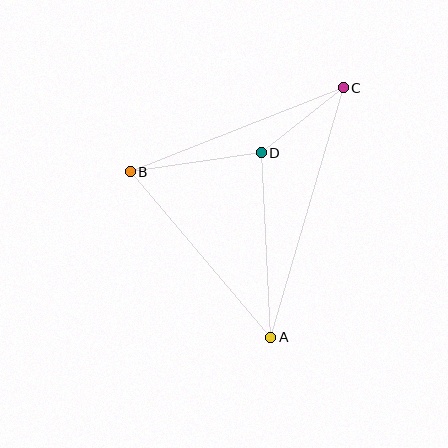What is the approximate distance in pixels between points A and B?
The distance between A and B is approximately 217 pixels.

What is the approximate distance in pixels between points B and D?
The distance between B and D is approximately 133 pixels.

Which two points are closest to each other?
Points C and D are closest to each other.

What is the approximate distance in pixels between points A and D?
The distance between A and D is approximately 185 pixels.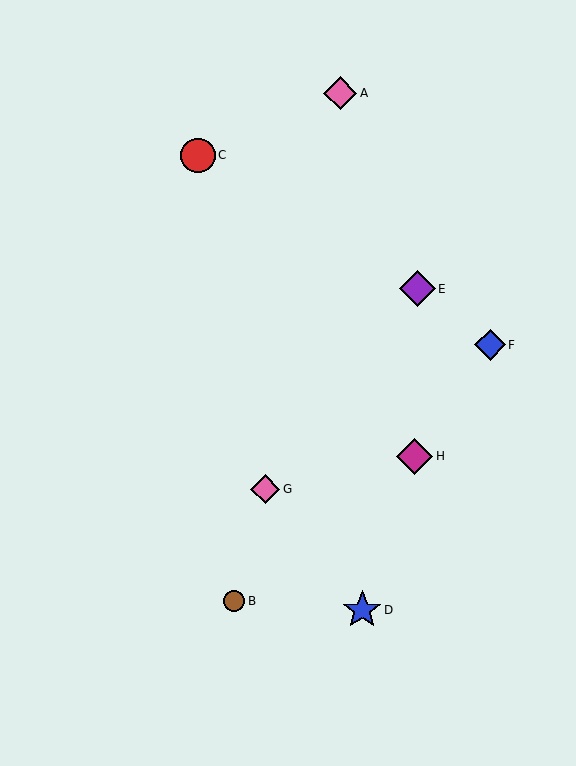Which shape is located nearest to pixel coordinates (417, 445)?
The magenta diamond (labeled H) at (415, 456) is nearest to that location.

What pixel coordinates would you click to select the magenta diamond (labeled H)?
Click at (415, 456) to select the magenta diamond H.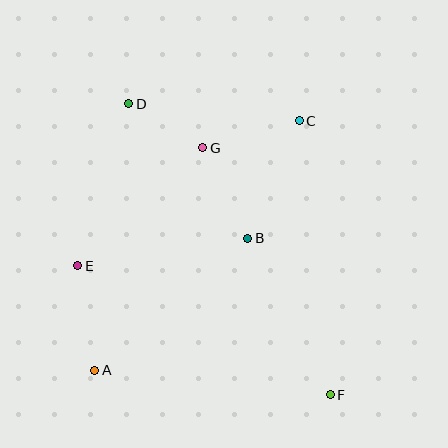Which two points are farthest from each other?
Points D and F are farthest from each other.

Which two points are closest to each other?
Points D and G are closest to each other.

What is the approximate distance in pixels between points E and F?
The distance between E and F is approximately 283 pixels.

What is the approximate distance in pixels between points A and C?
The distance between A and C is approximately 323 pixels.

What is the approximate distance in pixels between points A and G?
The distance between A and G is approximately 247 pixels.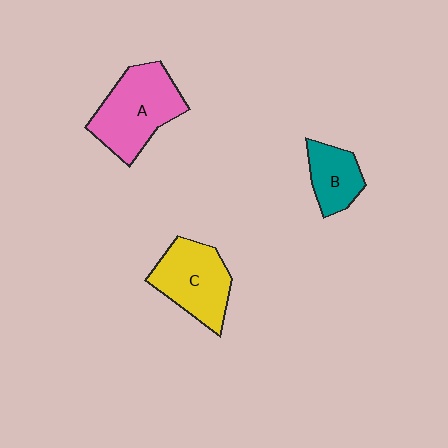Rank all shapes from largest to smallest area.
From largest to smallest: A (pink), C (yellow), B (teal).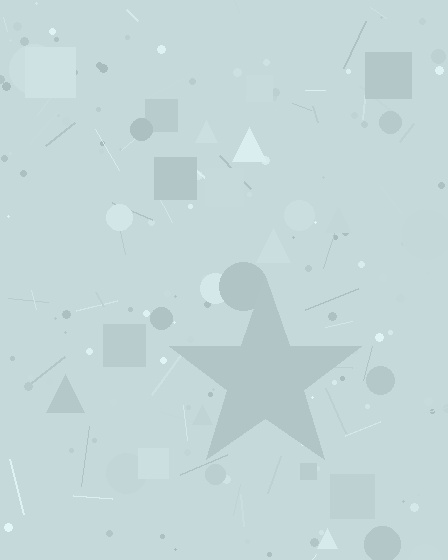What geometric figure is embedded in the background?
A star is embedded in the background.